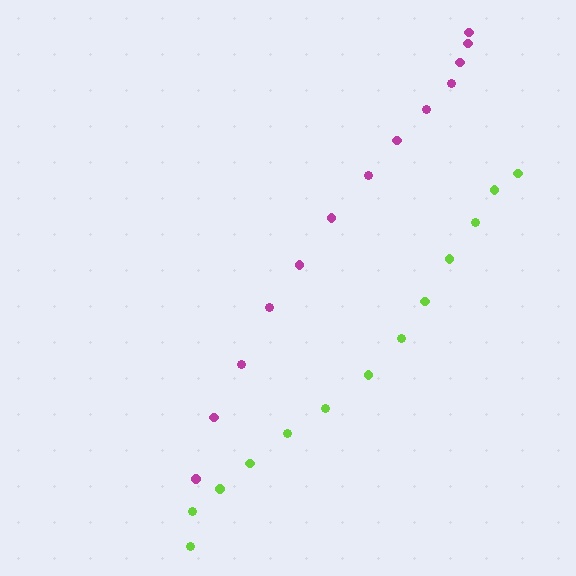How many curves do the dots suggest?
There are 2 distinct paths.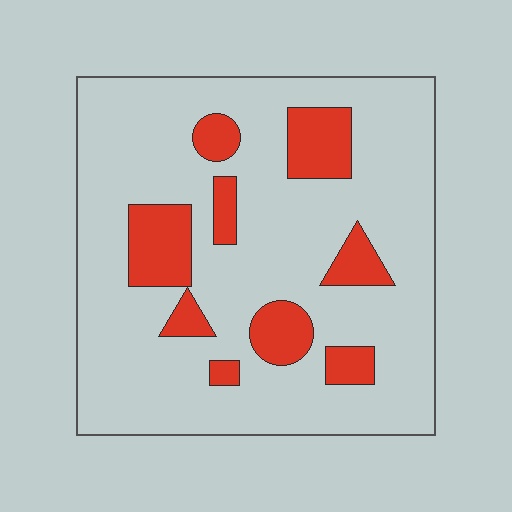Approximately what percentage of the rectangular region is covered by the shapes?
Approximately 20%.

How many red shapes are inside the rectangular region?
9.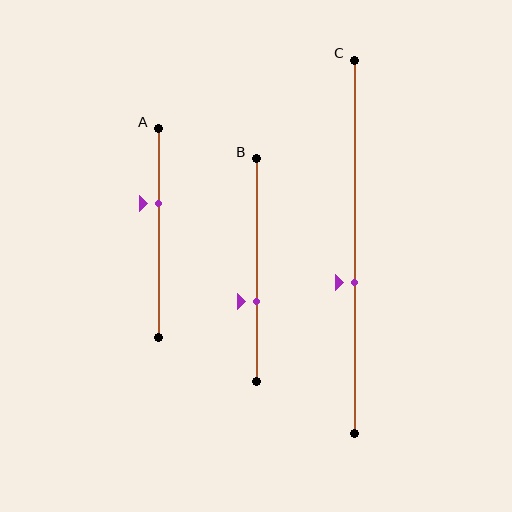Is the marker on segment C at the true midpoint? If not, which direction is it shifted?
No, the marker on segment C is shifted downward by about 9% of the segment length.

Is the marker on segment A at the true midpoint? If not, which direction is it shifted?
No, the marker on segment A is shifted upward by about 14% of the segment length.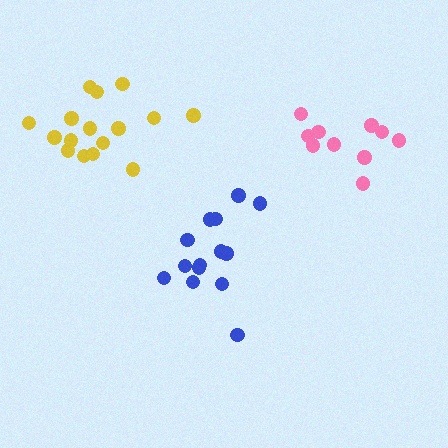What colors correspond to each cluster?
The clusters are colored: pink, blue, yellow.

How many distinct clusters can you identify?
There are 3 distinct clusters.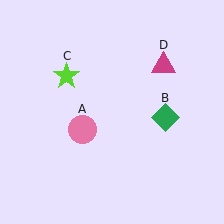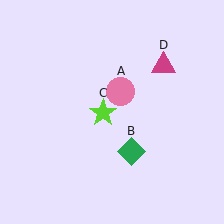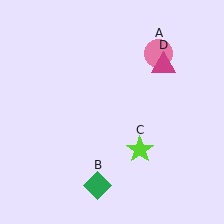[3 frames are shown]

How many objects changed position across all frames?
3 objects changed position: pink circle (object A), green diamond (object B), lime star (object C).